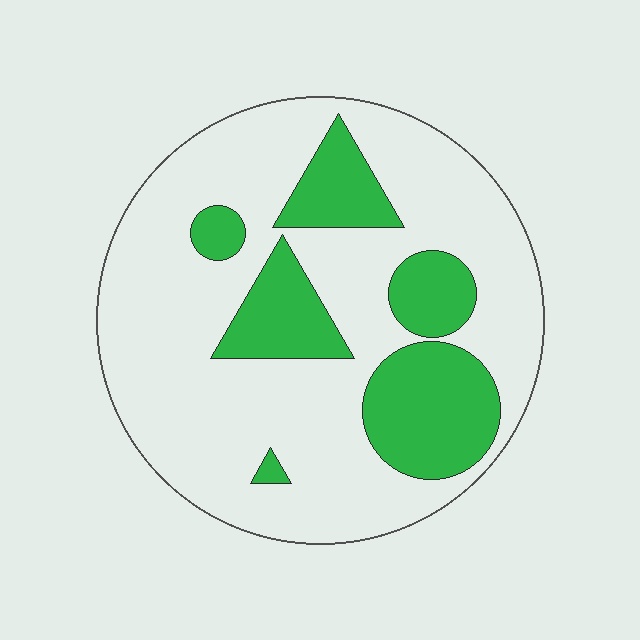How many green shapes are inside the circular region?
6.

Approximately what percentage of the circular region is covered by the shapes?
Approximately 25%.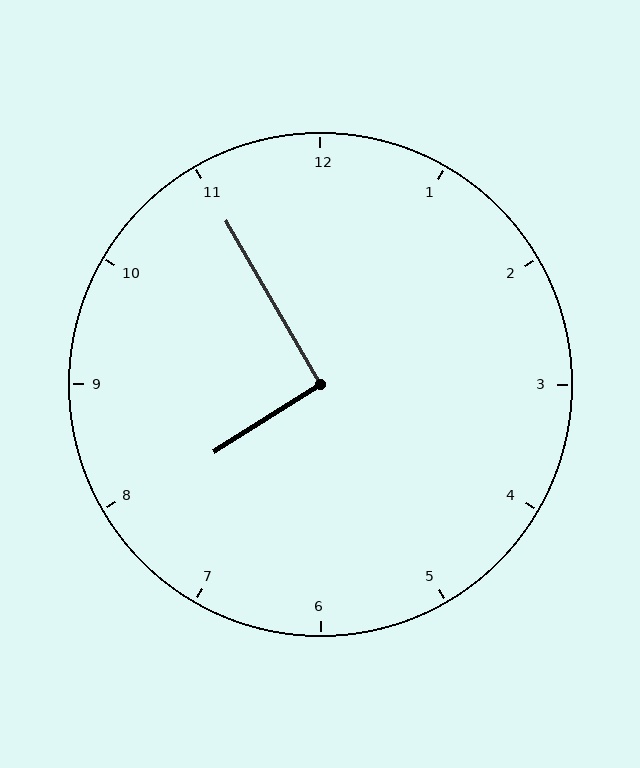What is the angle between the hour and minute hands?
Approximately 92 degrees.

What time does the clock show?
7:55.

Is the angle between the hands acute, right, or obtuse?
It is right.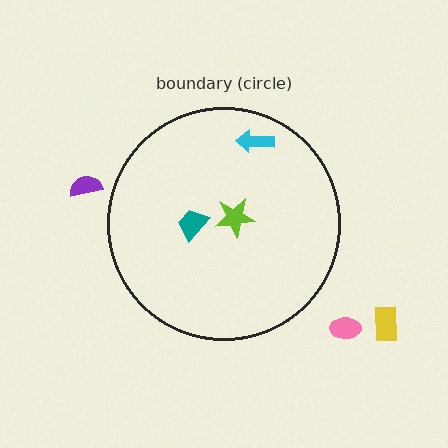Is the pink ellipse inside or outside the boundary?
Outside.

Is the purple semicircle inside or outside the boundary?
Outside.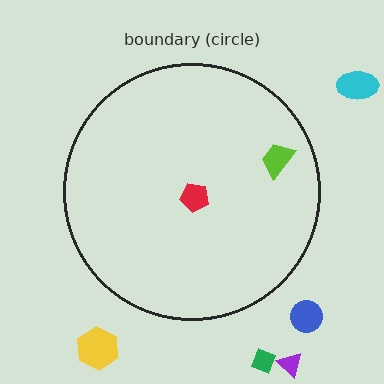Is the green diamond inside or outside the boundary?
Outside.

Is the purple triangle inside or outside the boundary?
Outside.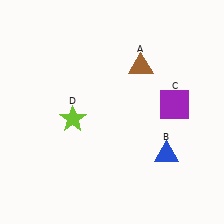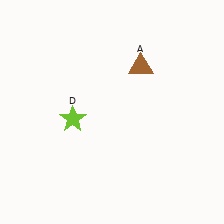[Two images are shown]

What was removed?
The purple square (C), the blue triangle (B) were removed in Image 2.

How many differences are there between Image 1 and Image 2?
There are 2 differences between the two images.